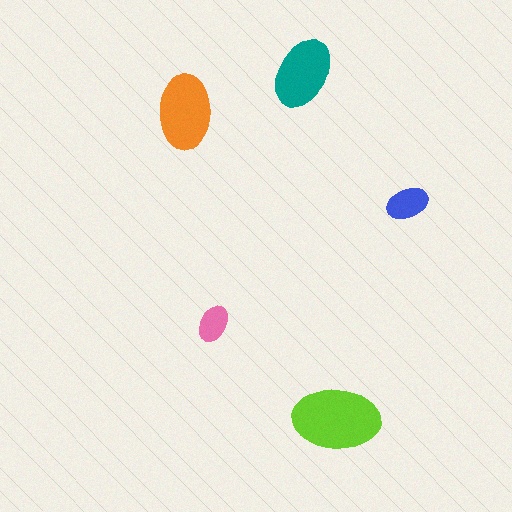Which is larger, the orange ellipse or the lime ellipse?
The lime one.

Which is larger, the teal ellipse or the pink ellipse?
The teal one.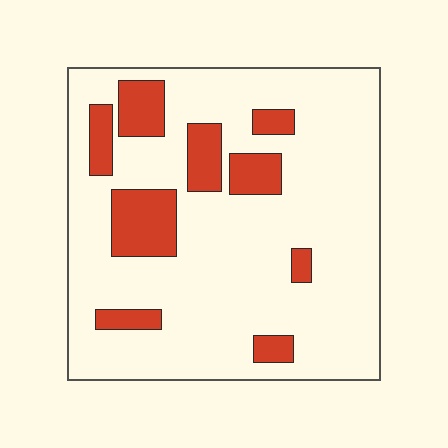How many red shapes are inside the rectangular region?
9.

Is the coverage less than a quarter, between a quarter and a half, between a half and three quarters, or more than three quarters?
Less than a quarter.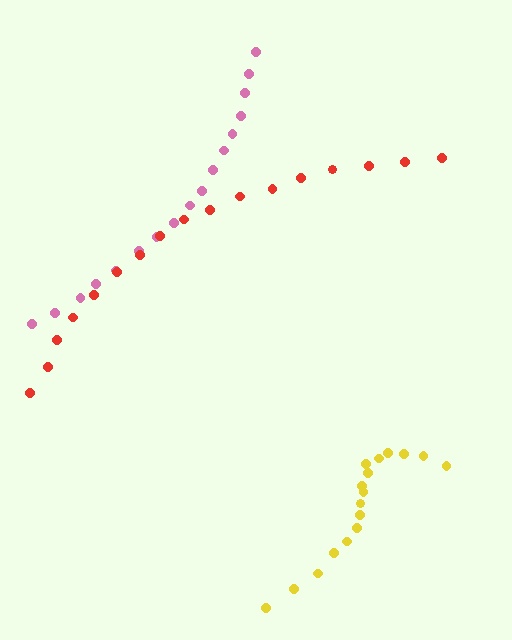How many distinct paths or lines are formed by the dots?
There are 3 distinct paths.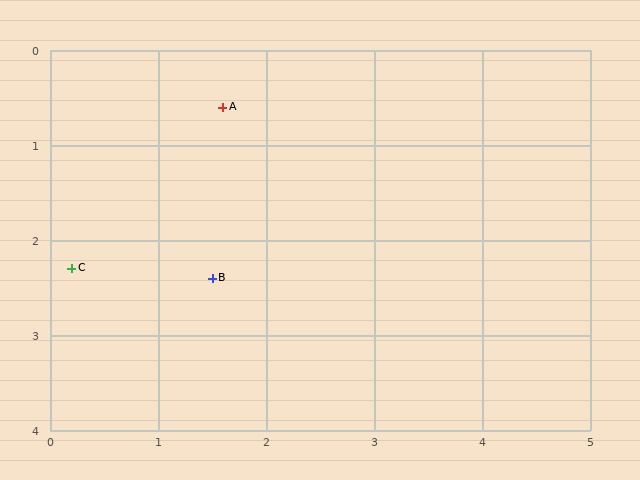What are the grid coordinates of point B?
Point B is at approximately (1.5, 2.4).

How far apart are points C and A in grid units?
Points C and A are about 2.2 grid units apart.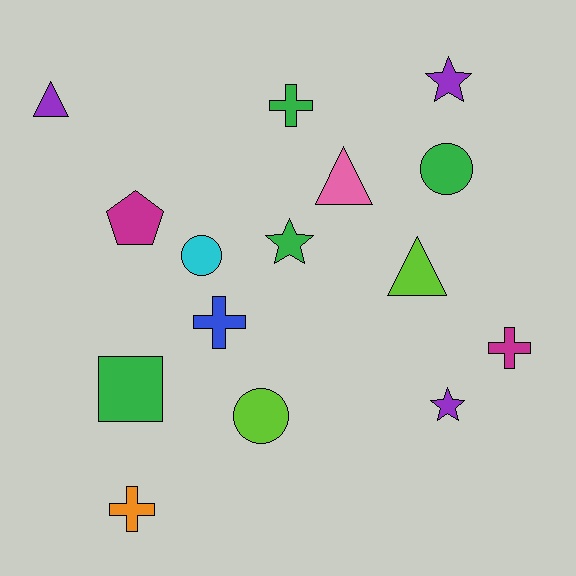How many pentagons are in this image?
There is 1 pentagon.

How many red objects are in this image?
There are no red objects.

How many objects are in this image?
There are 15 objects.